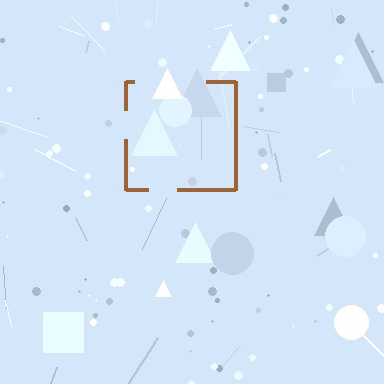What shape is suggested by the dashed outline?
The dashed outline suggests a square.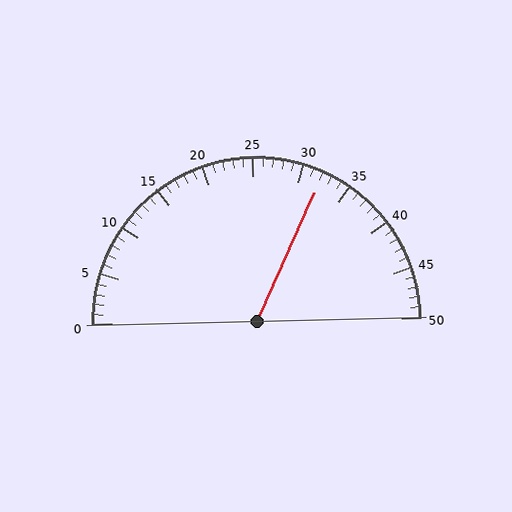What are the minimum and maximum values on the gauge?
The gauge ranges from 0 to 50.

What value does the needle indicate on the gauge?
The needle indicates approximately 32.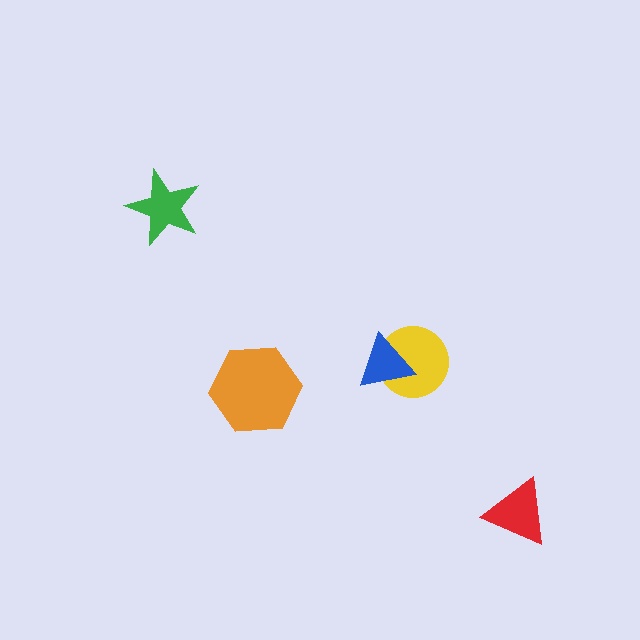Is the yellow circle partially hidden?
Yes, it is partially covered by another shape.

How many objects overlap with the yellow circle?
1 object overlaps with the yellow circle.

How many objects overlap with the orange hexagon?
0 objects overlap with the orange hexagon.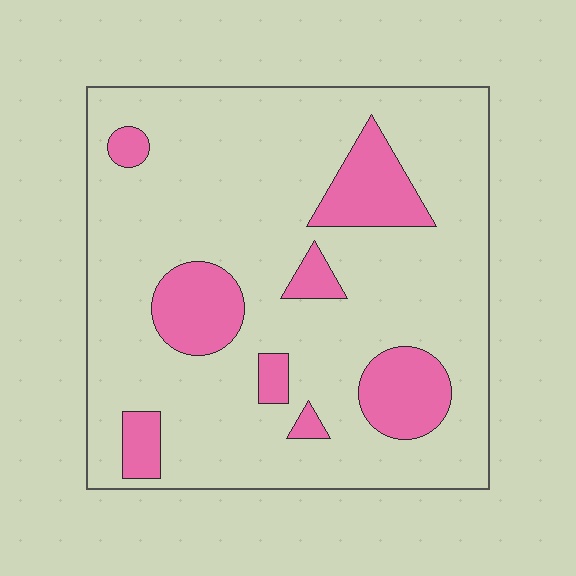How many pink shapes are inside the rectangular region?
8.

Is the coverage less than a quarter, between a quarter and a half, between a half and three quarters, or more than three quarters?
Less than a quarter.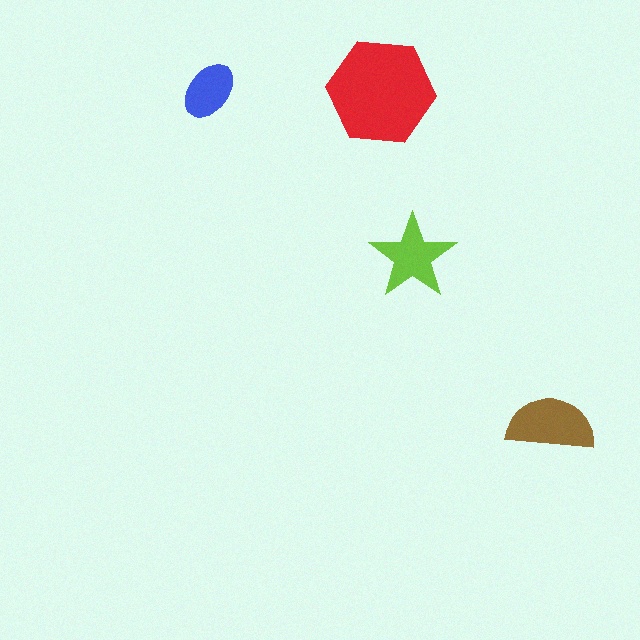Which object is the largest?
The red hexagon.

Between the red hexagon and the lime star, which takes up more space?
The red hexagon.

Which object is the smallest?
The blue ellipse.